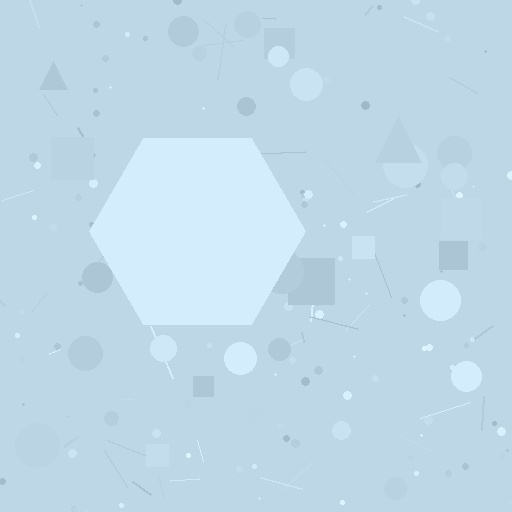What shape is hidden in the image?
A hexagon is hidden in the image.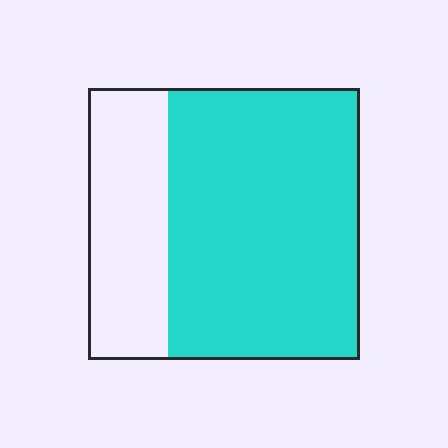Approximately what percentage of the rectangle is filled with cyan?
Approximately 70%.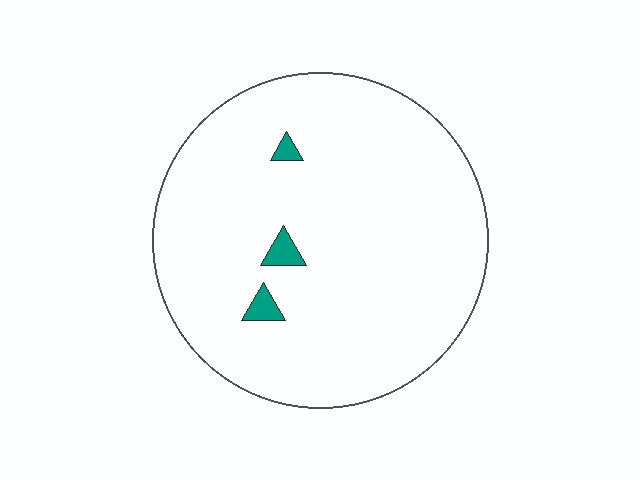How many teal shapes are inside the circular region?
3.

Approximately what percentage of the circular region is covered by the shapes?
Approximately 5%.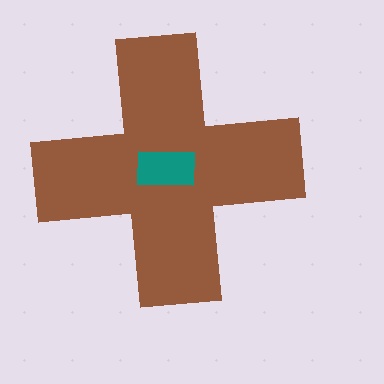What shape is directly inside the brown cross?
The teal rectangle.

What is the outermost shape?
The brown cross.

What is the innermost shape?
The teal rectangle.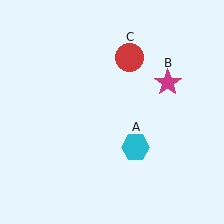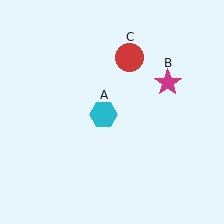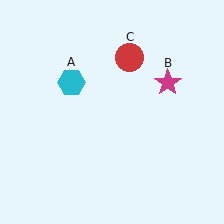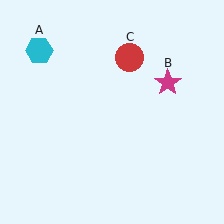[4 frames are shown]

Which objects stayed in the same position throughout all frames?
Magenta star (object B) and red circle (object C) remained stationary.